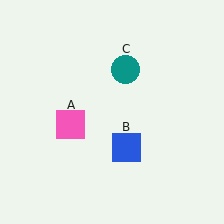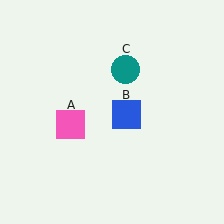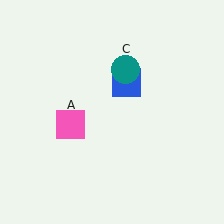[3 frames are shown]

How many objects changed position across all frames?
1 object changed position: blue square (object B).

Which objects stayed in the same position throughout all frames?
Pink square (object A) and teal circle (object C) remained stationary.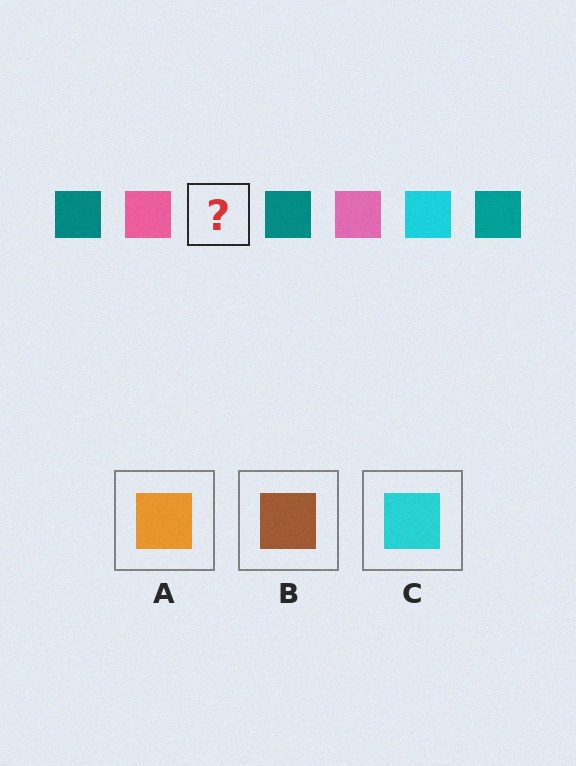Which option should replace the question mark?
Option C.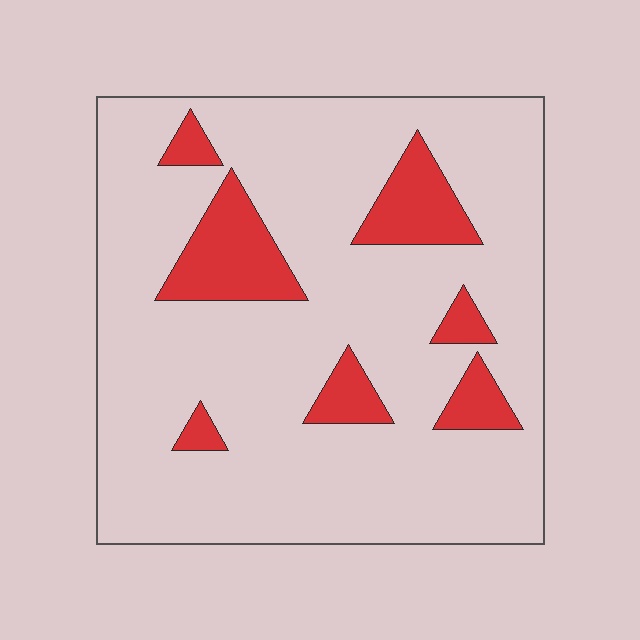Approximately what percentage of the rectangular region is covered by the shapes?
Approximately 15%.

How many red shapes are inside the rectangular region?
7.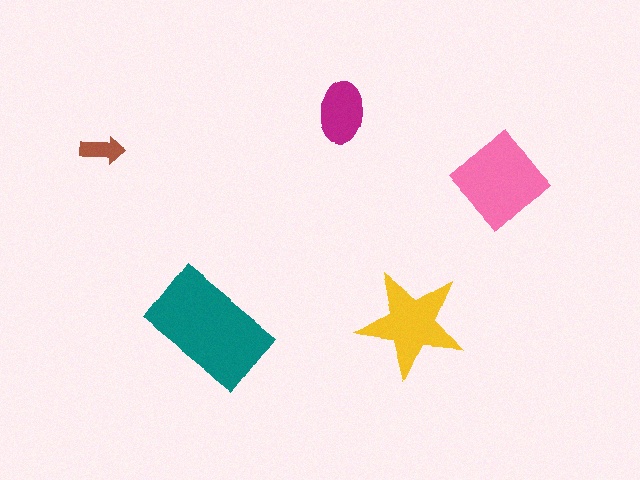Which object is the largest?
The teal rectangle.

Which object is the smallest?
The brown arrow.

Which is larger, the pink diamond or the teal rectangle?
The teal rectangle.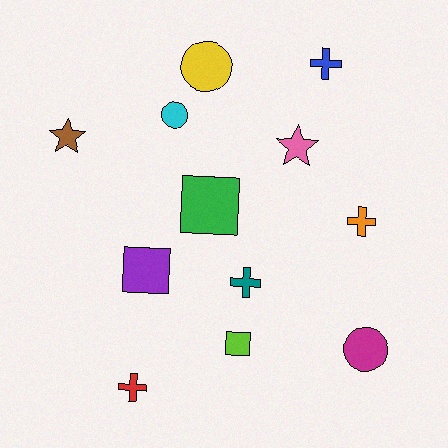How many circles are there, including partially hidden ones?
There are 3 circles.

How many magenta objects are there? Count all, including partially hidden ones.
There is 1 magenta object.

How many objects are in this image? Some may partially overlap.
There are 12 objects.